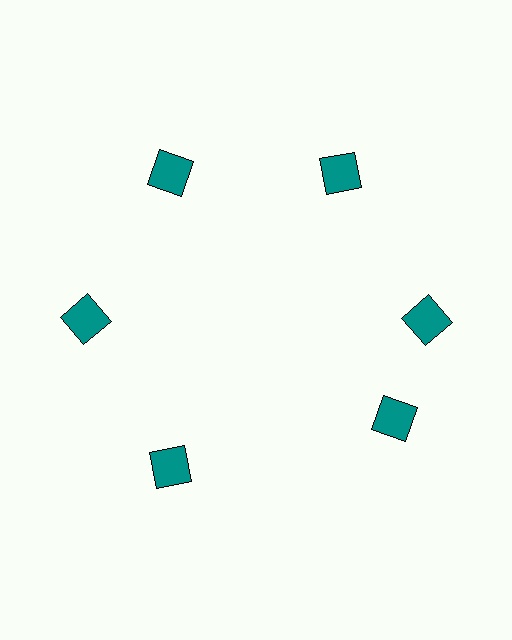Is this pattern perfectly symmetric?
No. The 6 teal squares are arranged in a ring, but one element near the 5 o'clock position is rotated out of alignment along the ring, breaking the 6-fold rotational symmetry.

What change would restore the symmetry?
The symmetry would be restored by rotating it back into even spacing with its neighbors so that all 6 squares sit at equal angles and equal distance from the center.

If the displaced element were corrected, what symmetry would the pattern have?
It would have 6-fold rotational symmetry — the pattern would map onto itself every 60 degrees.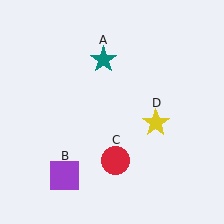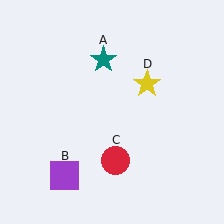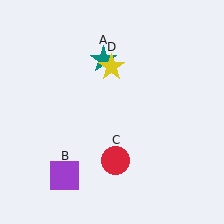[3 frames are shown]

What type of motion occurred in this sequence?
The yellow star (object D) rotated counterclockwise around the center of the scene.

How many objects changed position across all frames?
1 object changed position: yellow star (object D).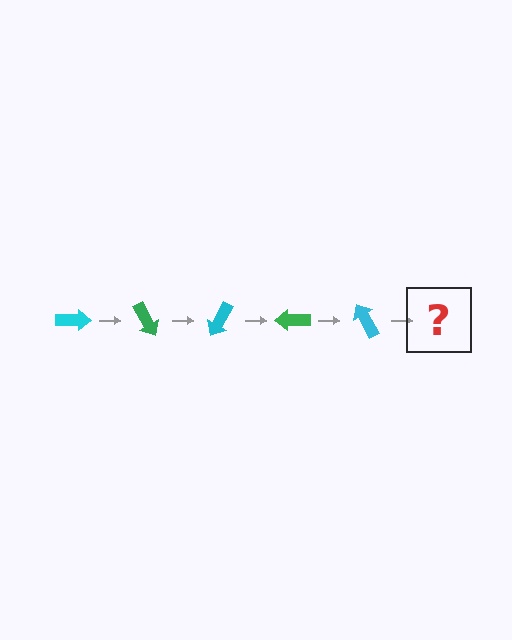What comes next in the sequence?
The next element should be a green arrow, rotated 300 degrees from the start.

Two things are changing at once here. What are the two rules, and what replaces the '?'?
The two rules are that it rotates 60 degrees each step and the color cycles through cyan and green. The '?' should be a green arrow, rotated 300 degrees from the start.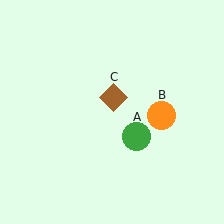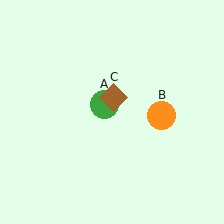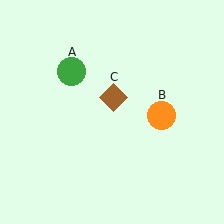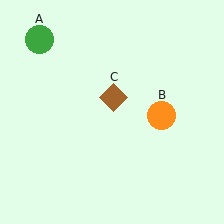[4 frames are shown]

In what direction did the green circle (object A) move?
The green circle (object A) moved up and to the left.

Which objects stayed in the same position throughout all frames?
Orange circle (object B) and brown diamond (object C) remained stationary.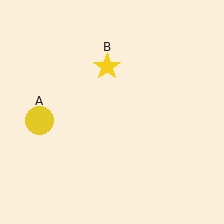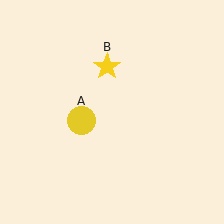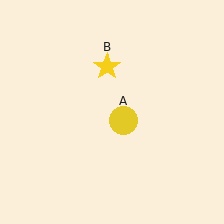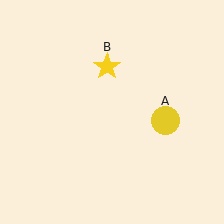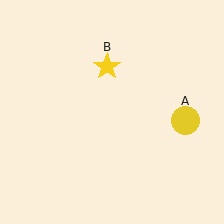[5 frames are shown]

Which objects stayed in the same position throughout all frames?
Yellow star (object B) remained stationary.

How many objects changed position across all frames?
1 object changed position: yellow circle (object A).